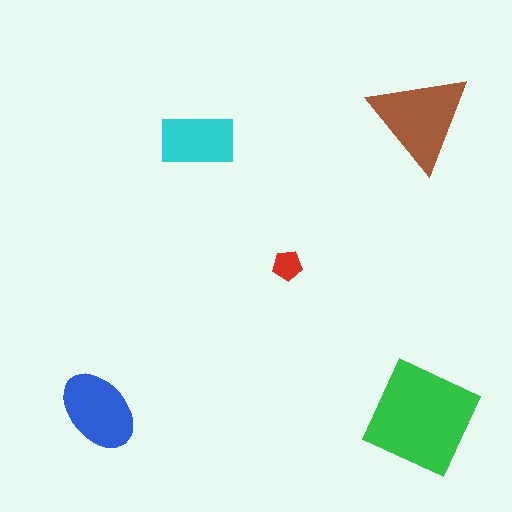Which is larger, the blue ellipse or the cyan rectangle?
The blue ellipse.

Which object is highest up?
The brown triangle is topmost.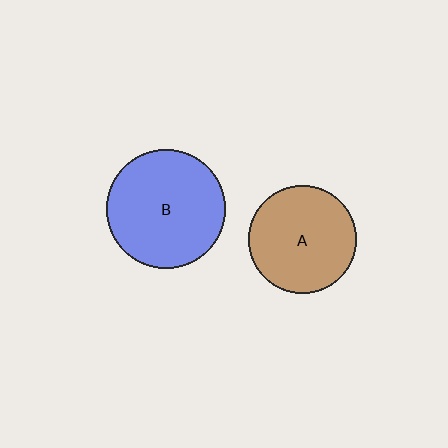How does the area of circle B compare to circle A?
Approximately 1.2 times.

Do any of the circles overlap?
No, none of the circles overlap.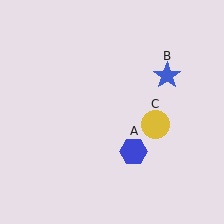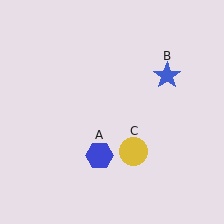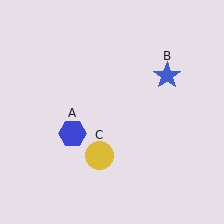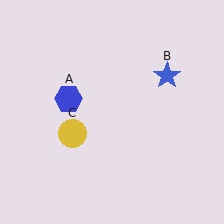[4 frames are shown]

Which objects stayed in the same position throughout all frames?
Blue star (object B) remained stationary.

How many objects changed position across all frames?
2 objects changed position: blue hexagon (object A), yellow circle (object C).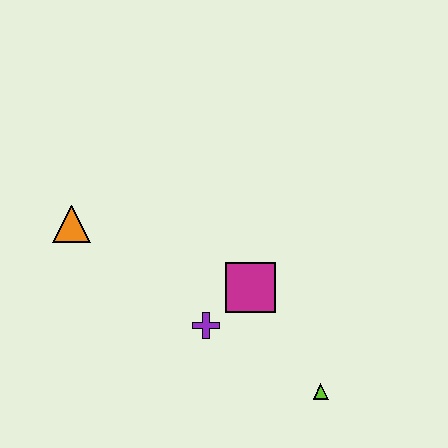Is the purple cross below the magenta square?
Yes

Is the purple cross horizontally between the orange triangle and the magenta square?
Yes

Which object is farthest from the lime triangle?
The orange triangle is farthest from the lime triangle.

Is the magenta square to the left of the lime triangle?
Yes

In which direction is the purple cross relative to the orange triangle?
The purple cross is to the right of the orange triangle.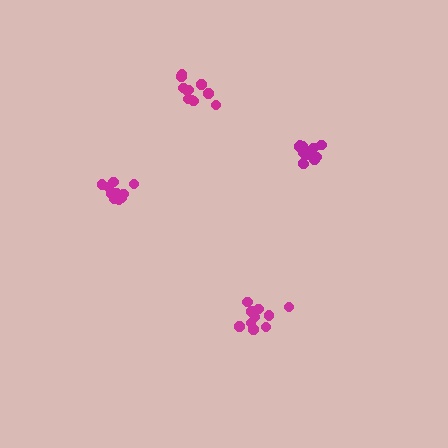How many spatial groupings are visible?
There are 4 spatial groupings.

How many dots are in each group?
Group 1: 11 dots, Group 2: 11 dots, Group 3: 11 dots, Group 4: 13 dots (46 total).